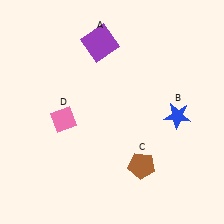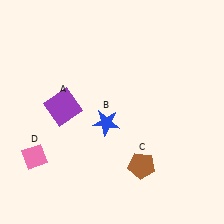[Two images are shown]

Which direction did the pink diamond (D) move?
The pink diamond (D) moved down.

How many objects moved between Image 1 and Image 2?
3 objects moved between the two images.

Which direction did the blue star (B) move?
The blue star (B) moved left.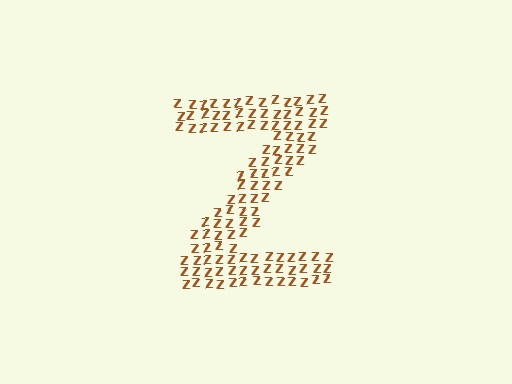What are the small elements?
The small elements are letter Z's.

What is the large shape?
The large shape is the letter Z.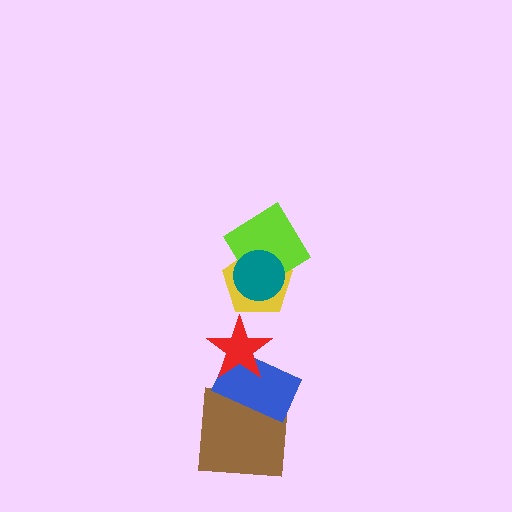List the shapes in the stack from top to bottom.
From top to bottom: the teal circle, the lime diamond, the yellow pentagon, the red star, the blue rectangle, the brown square.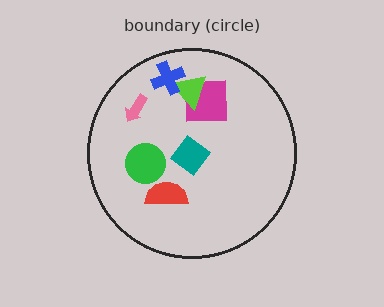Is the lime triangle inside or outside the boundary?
Inside.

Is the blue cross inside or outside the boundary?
Inside.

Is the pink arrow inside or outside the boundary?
Inside.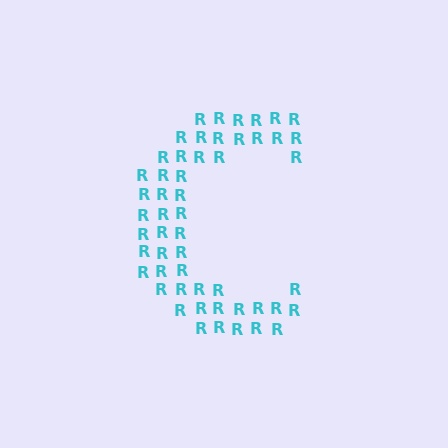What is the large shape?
The large shape is the letter C.